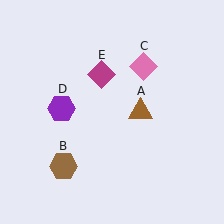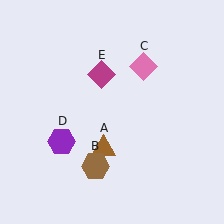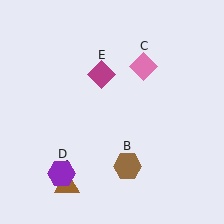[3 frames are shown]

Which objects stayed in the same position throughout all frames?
Pink diamond (object C) and magenta diamond (object E) remained stationary.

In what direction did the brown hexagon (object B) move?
The brown hexagon (object B) moved right.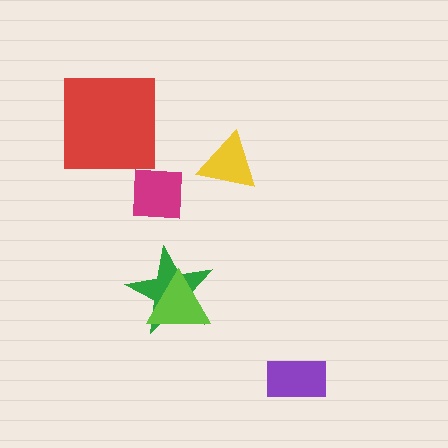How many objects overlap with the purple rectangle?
0 objects overlap with the purple rectangle.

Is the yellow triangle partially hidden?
No, no other shape covers it.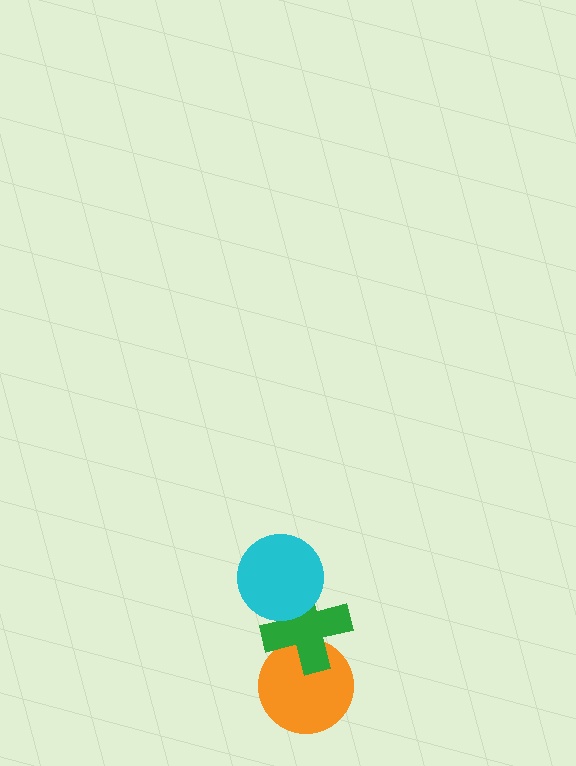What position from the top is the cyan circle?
The cyan circle is 1st from the top.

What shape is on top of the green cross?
The cyan circle is on top of the green cross.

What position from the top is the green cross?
The green cross is 2nd from the top.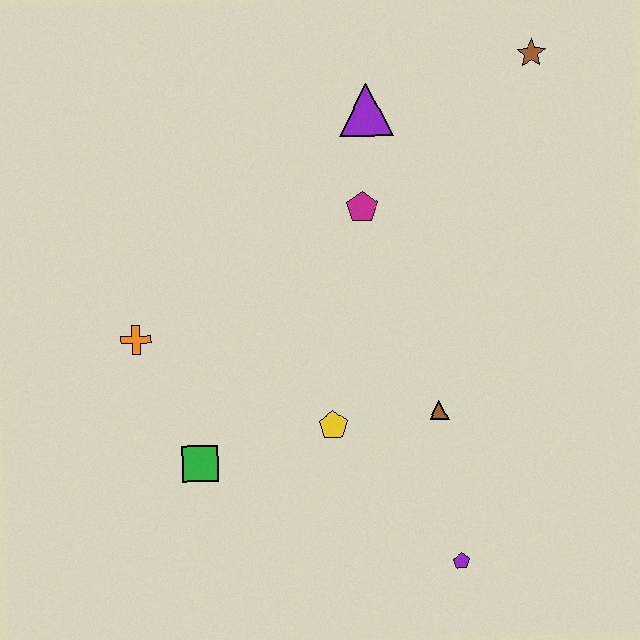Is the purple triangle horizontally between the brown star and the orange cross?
Yes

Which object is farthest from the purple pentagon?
The brown star is farthest from the purple pentagon.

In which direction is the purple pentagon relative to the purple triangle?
The purple pentagon is below the purple triangle.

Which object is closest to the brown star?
The purple triangle is closest to the brown star.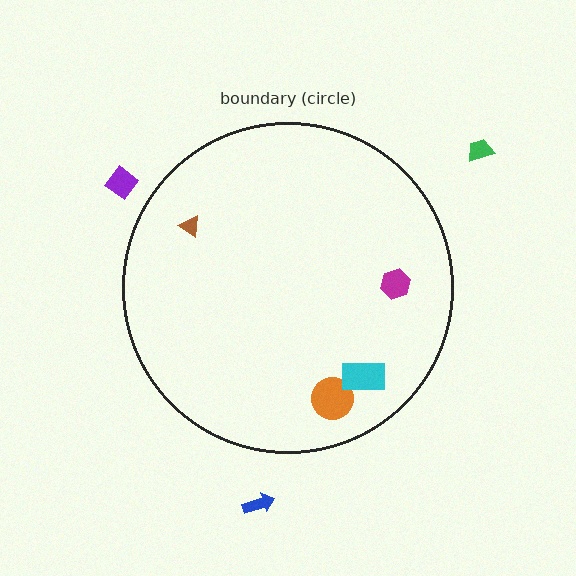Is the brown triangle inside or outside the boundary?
Inside.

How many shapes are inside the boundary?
4 inside, 3 outside.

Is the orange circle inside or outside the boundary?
Inside.